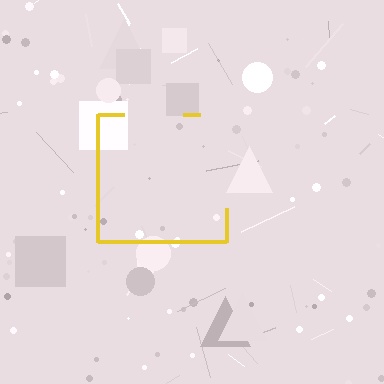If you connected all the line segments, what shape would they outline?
They would outline a square.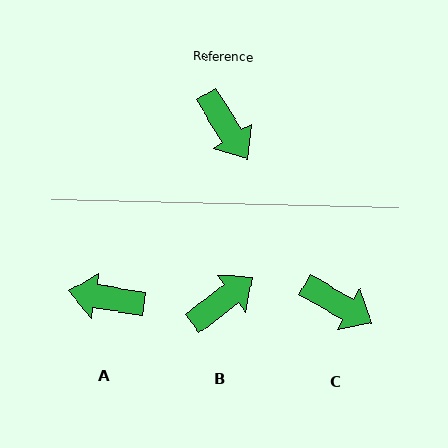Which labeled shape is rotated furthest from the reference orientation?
A, about 132 degrees away.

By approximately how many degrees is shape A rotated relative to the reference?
Approximately 132 degrees clockwise.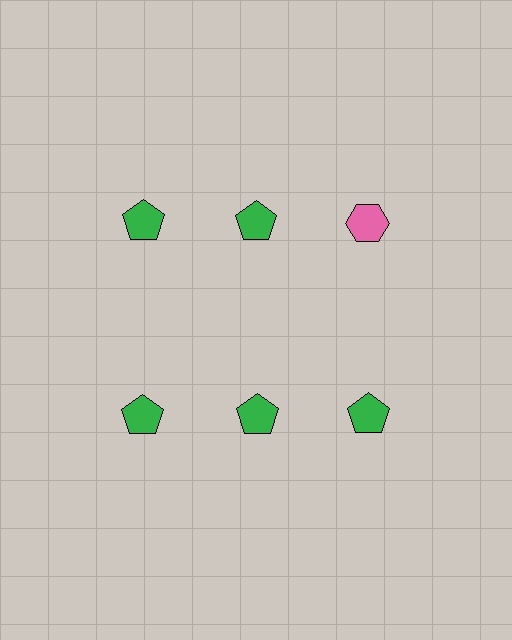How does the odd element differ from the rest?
It differs in both color (pink instead of green) and shape (hexagon instead of pentagon).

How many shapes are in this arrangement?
There are 6 shapes arranged in a grid pattern.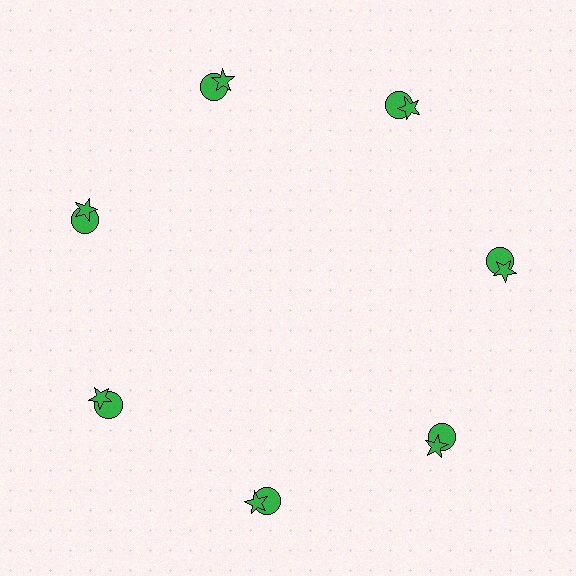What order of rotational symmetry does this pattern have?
This pattern has 7-fold rotational symmetry.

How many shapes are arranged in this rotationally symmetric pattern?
There are 14 shapes, arranged in 7 groups of 2.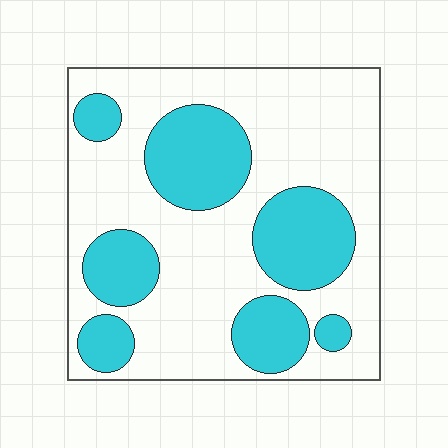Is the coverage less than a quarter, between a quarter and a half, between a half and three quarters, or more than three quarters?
Between a quarter and a half.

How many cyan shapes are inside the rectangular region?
7.